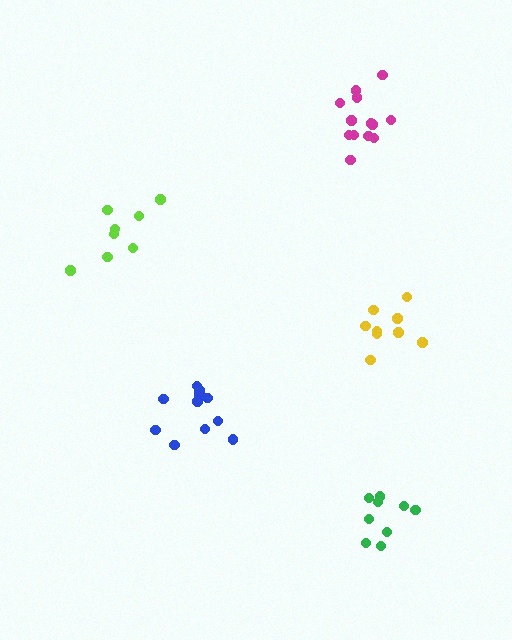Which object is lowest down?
The green cluster is bottommost.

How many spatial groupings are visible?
There are 5 spatial groupings.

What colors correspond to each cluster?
The clusters are colored: blue, lime, green, magenta, yellow.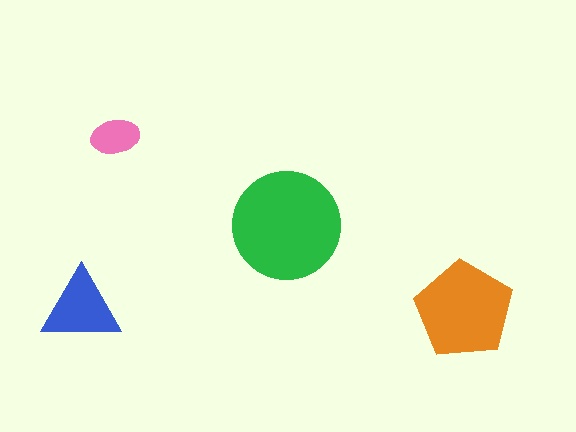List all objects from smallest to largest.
The pink ellipse, the blue triangle, the orange pentagon, the green circle.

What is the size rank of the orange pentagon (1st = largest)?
2nd.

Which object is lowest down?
The orange pentagon is bottommost.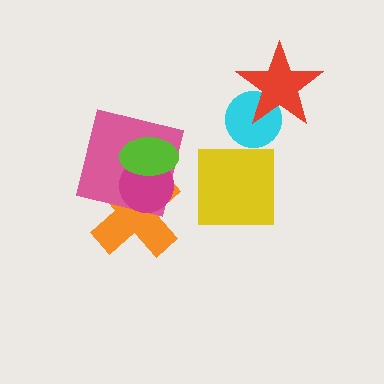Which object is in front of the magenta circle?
The lime ellipse is in front of the magenta circle.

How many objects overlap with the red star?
1 object overlaps with the red star.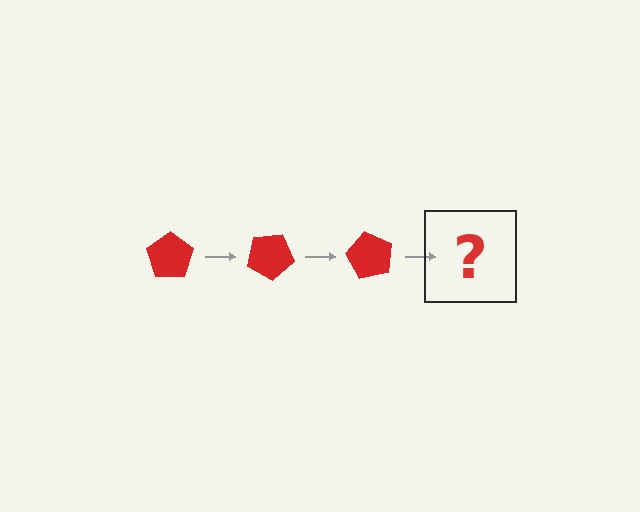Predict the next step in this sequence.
The next step is a red pentagon rotated 90 degrees.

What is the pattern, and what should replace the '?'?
The pattern is that the pentagon rotates 30 degrees each step. The '?' should be a red pentagon rotated 90 degrees.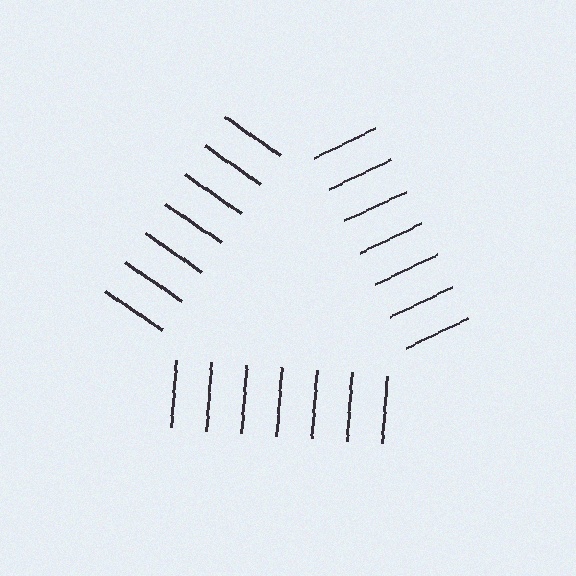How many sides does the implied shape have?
3 sides — the line-ends trace a triangle.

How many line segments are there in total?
21 — 7 along each of the 3 edges.